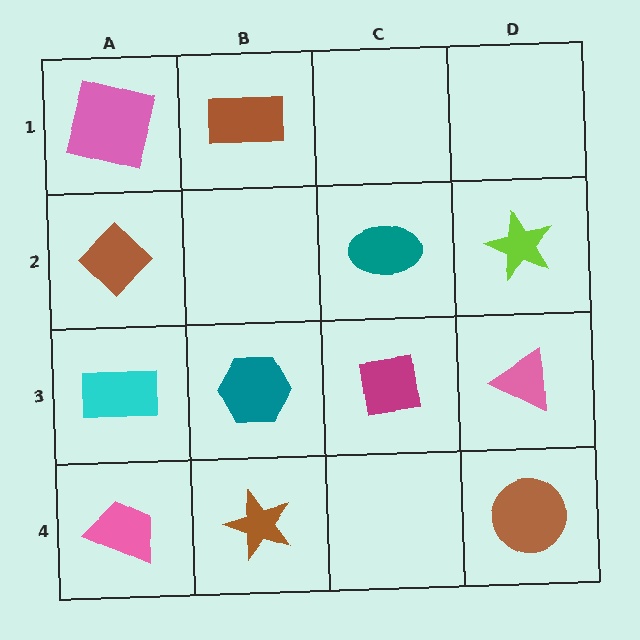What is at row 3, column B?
A teal hexagon.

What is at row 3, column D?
A pink triangle.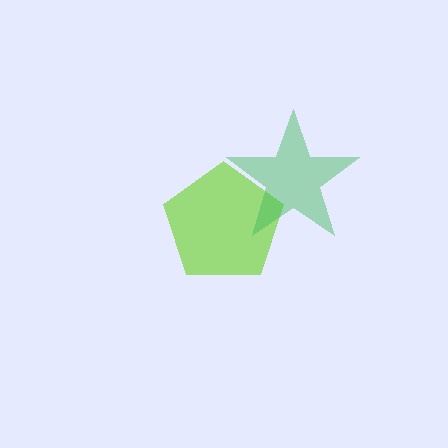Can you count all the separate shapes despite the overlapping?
Yes, there are 2 separate shapes.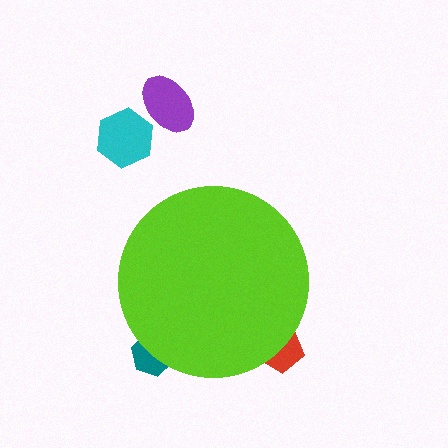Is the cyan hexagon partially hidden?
No, the cyan hexagon is fully visible.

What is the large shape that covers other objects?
A lime circle.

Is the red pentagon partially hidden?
Yes, the red pentagon is partially hidden behind the lime circle.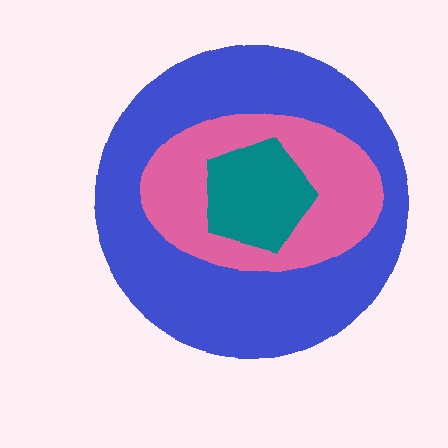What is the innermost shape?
The teal pentagon.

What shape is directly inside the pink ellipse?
The teal pentagon.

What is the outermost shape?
The blue circle.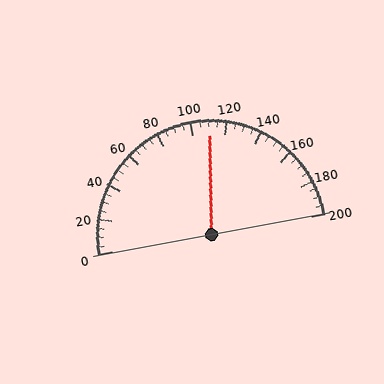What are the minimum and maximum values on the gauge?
The gauge ranges from 0 to 200.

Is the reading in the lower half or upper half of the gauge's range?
The reading is in the upper half of the range (0 to 200).